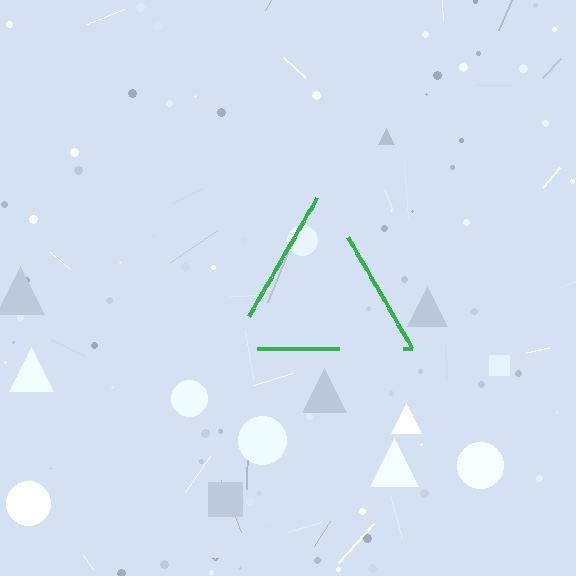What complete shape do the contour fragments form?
The contour fragments form a triangle.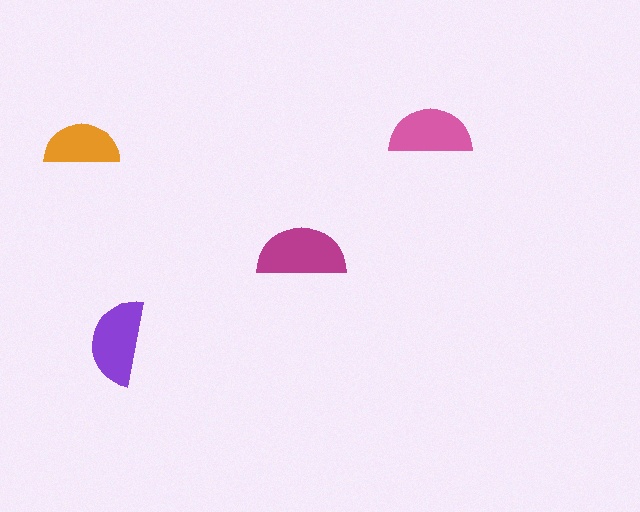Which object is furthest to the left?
The orange semicircle is leftmost.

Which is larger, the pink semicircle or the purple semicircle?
The purple one.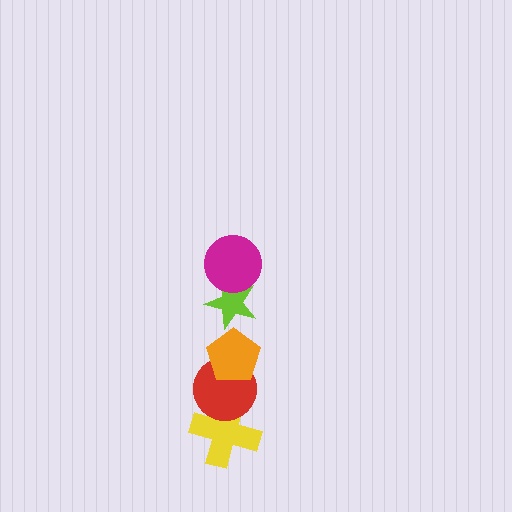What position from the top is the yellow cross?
The yellow cross is 5th from the top.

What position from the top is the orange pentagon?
The orange pentagon is 3rd from the top.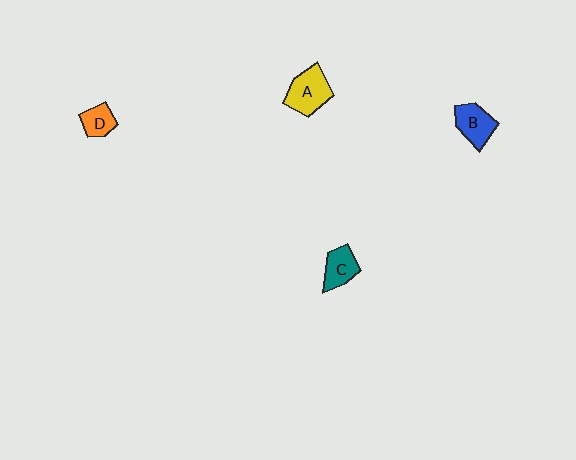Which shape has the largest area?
Shape A (yellow).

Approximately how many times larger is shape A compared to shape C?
Approximately 1.4 times.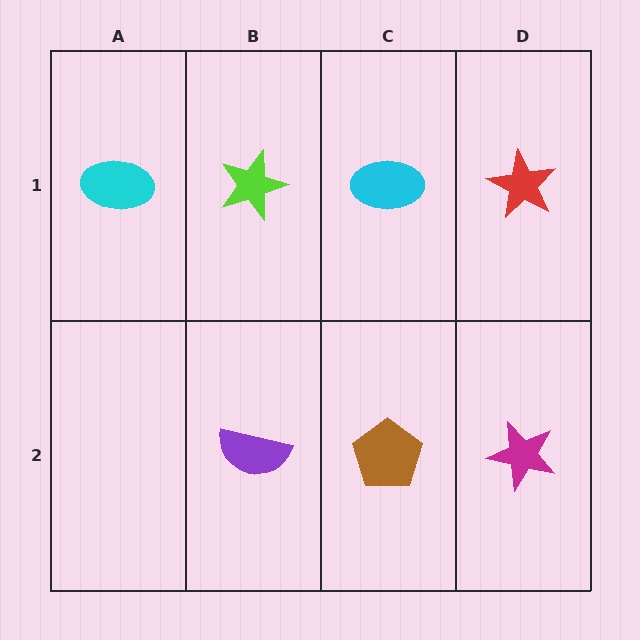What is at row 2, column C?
A brown pentagon.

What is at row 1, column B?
A lime star.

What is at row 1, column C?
A cyan ellipse.